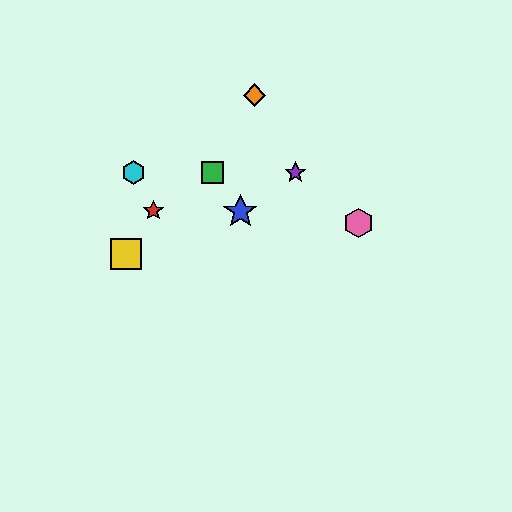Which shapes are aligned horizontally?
The green square, the purple star, the cyan hexagon are aligned horizontally.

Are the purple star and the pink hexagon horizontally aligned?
No, the purple star is at y≈173 and the pink hexagon is at y≈223.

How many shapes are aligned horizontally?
3 shapes (the green square, the purple star, the cyan hexagon) are aligned horizontally.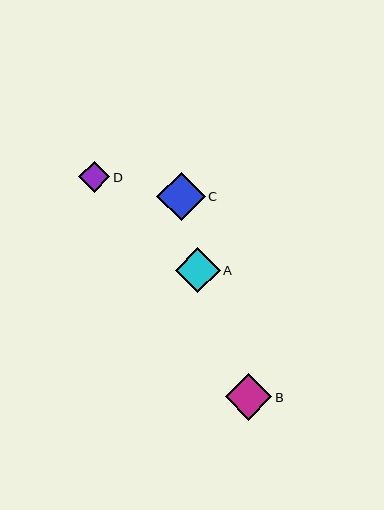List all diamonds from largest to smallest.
From largest to smallest: C, B, A, D.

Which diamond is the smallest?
Diamond D is the smallest with a size of approximately 31 pixels.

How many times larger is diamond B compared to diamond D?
Diamond B is approximately 1.5 times the size of diamond D.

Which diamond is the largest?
Diamond C is the largest with a size of approximately 48 pixels.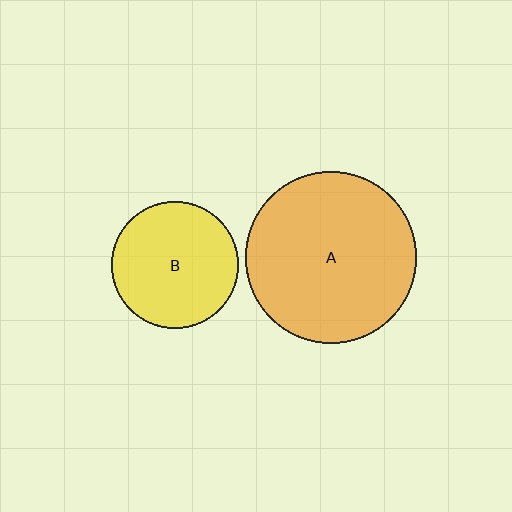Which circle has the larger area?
Circle A (orange).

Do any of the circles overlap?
No, none of the circles overlap.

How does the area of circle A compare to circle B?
Approximately 1.8 times.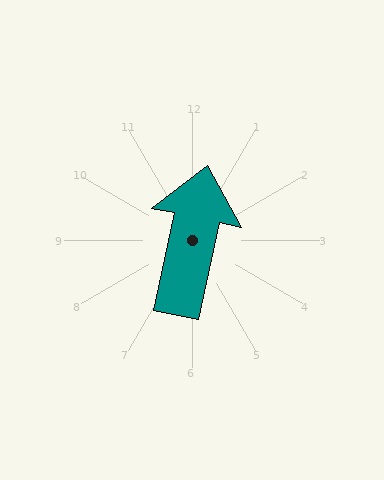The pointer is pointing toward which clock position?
Roughly 12 o'clock.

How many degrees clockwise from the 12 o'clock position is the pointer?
Approximately 12 degrees.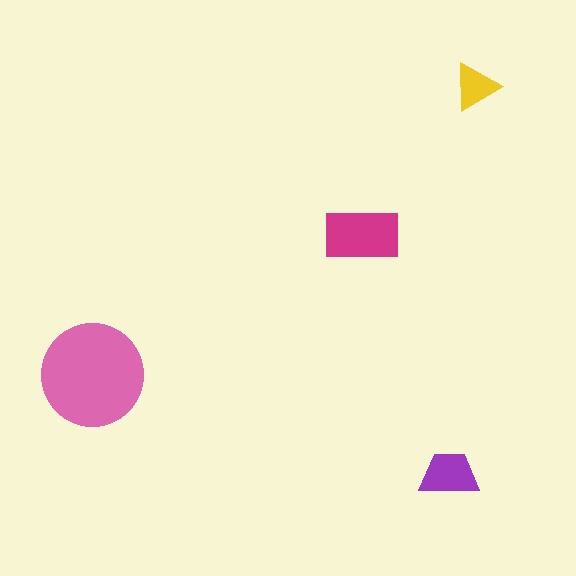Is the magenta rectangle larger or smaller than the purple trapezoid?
Larger.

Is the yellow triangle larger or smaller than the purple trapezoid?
Smaller.